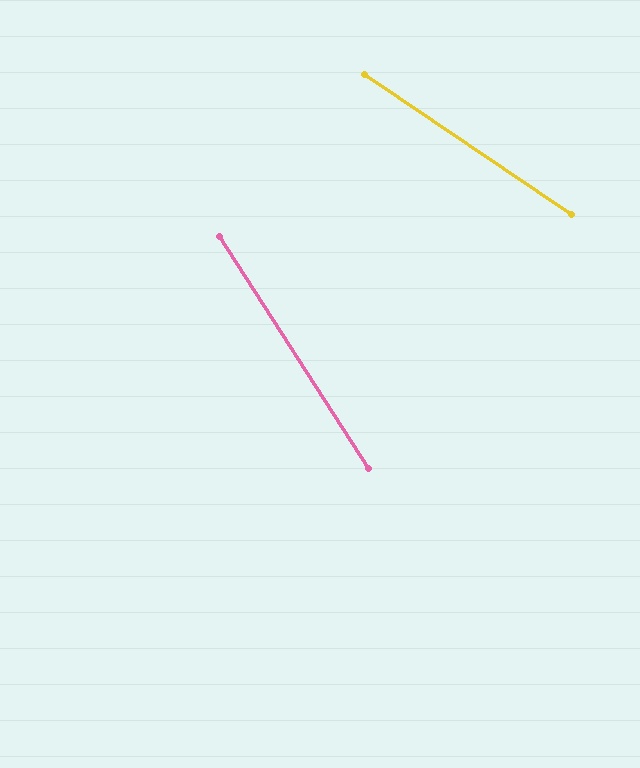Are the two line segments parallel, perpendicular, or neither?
Neither parallel nor perpendicular — they differ by about 23°.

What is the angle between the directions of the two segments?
Approximately 23 degrees.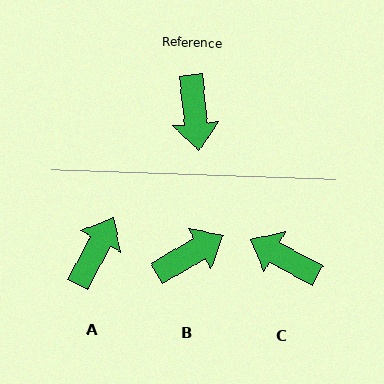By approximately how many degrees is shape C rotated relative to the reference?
Approximately 124 degrees clockwise.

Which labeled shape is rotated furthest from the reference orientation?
A, about 147 degrees away.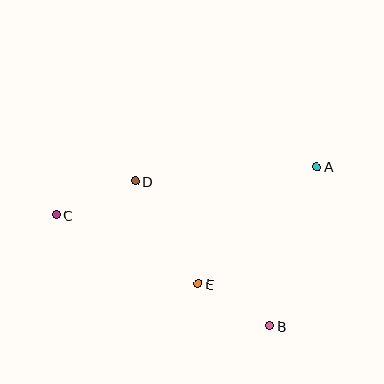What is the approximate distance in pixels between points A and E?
The distance between A and E is approximately 167 pixels.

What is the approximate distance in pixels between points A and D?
The distance between A and D is approximately 181 pixels.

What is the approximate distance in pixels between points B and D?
The distance between B and D is approximately 197 pixels.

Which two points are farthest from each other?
Points A and C are farthest from each other.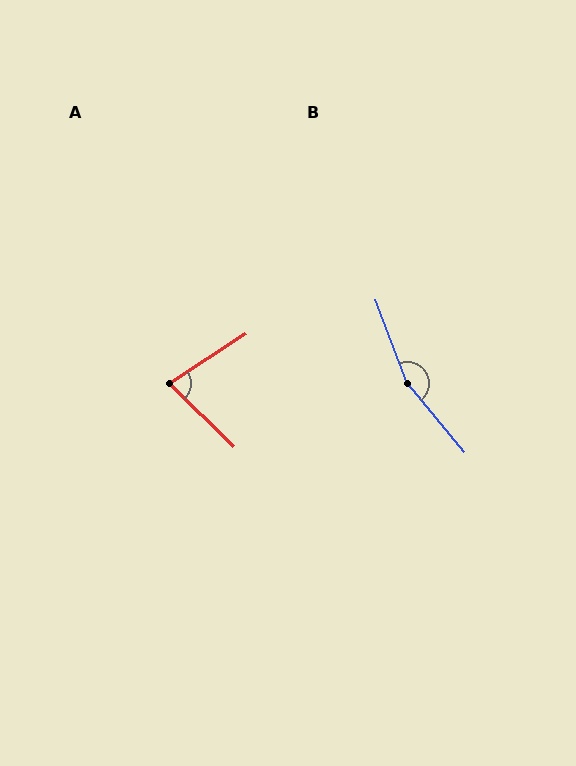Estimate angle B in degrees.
Approximately 161 degrees.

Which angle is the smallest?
A, at approximately 78 degrees.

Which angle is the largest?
B, at approximately 161 degrees.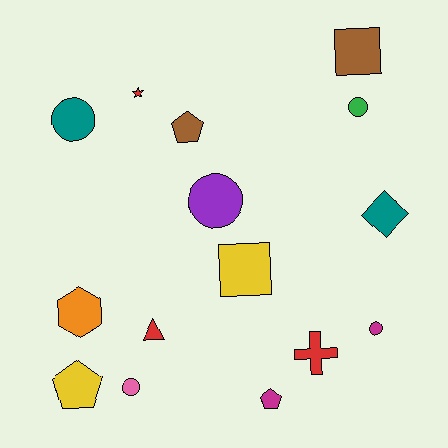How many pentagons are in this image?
There are 3 pentagons.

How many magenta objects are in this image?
There are 2 magenta objects.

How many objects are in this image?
There are 15 objects.